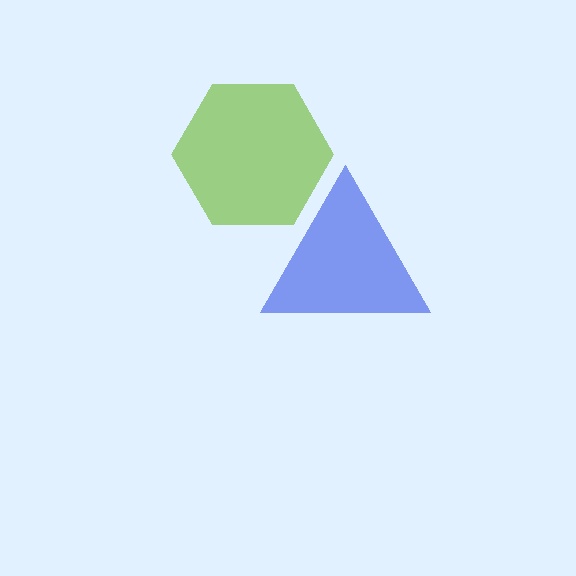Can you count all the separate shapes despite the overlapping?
Yes, there are 2 separate shapes.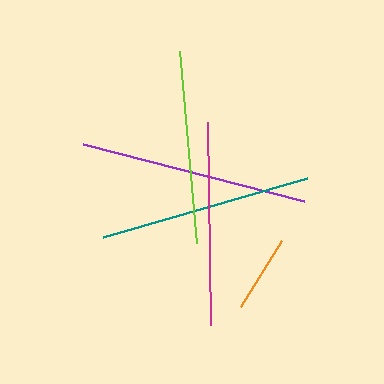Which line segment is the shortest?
The orange line is the shortest at approximately 78 pixels.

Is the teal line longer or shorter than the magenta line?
The teal line is longer than the magenta line.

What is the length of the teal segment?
The teal segment is approximately 213 pixels long.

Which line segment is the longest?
The purple line is the longest at approximately 228 pixels.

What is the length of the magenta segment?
The magenta segment is approximately 203 pixels long.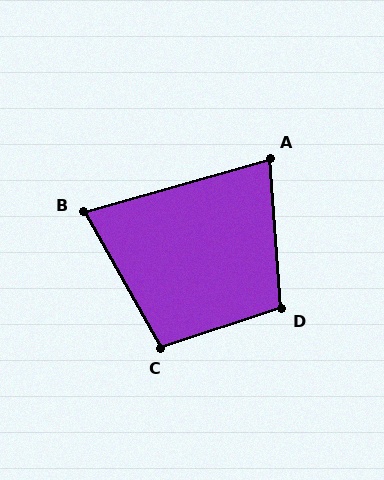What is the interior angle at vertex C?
Approximately 101 degrees (obtuse).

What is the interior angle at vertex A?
Approximately 79 degrees (acute).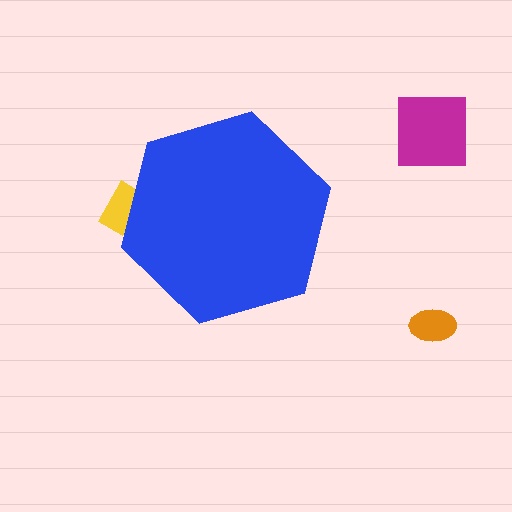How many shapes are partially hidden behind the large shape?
1 shape is partially hidden.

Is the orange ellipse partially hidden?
No, the orange ellipse is fully visible.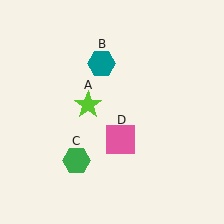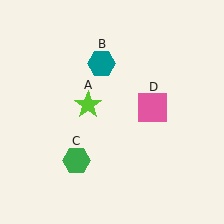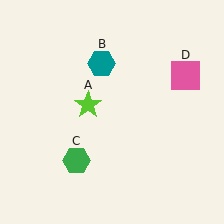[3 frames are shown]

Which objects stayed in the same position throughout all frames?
Lime star (object A) and teal hexagon (object B) and green hexagon (object C) remained stationary.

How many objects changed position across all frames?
1 object changed position: pink square (object D).